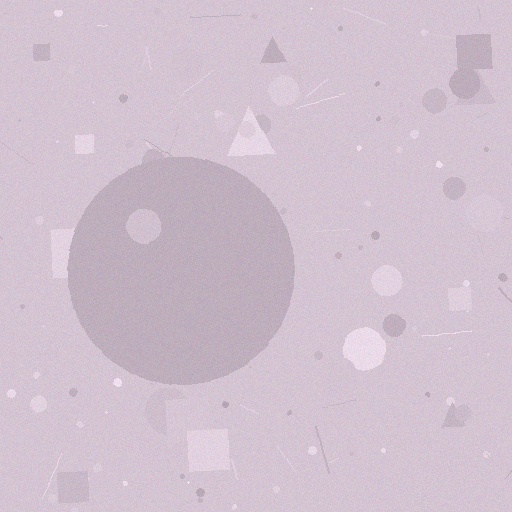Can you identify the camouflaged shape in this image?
The camouflaged shape is a circle.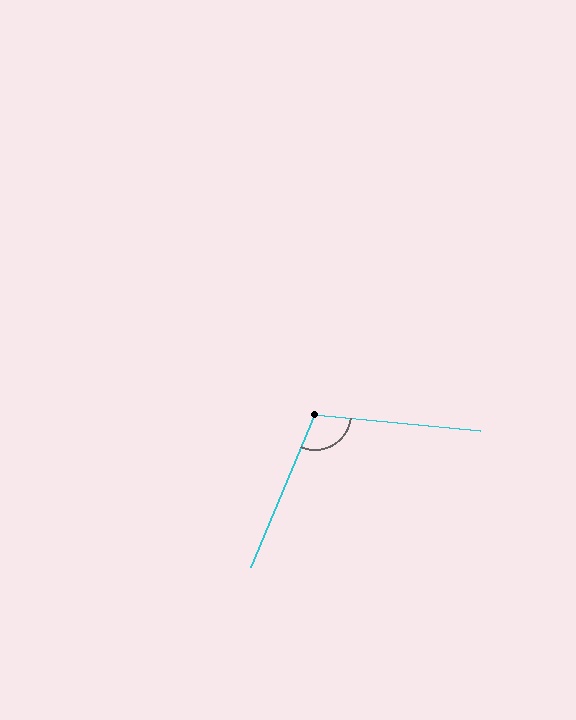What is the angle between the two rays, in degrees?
Approximately 107 degrees.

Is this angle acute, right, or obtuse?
It is obtuse.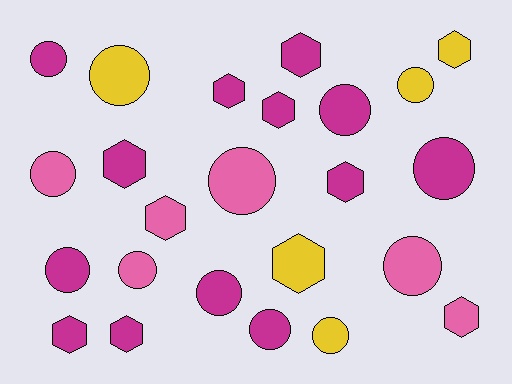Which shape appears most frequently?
Circle, with 13 objects.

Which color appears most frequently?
Magenta, with 13 objects.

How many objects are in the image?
There are 24 objects.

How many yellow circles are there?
There are 3 yellow circles.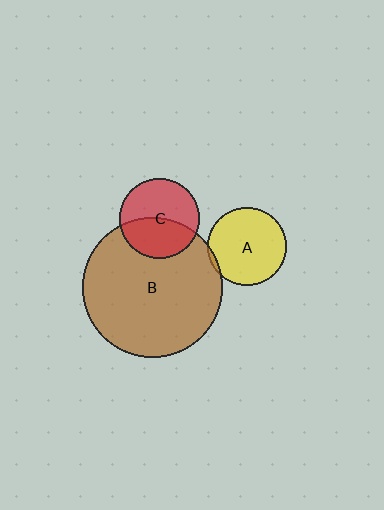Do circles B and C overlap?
Yes.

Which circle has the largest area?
Circle B (brown).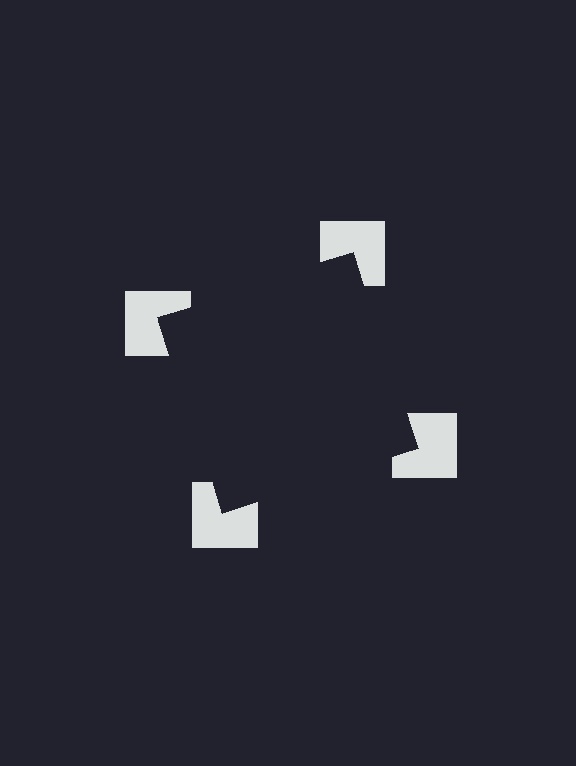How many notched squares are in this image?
There are 4 — one at each vertex of the illusory square.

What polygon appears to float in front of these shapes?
An illusory square — its edges are inferred from the aligned wedge cuts in the notched squares, not physically drawn.